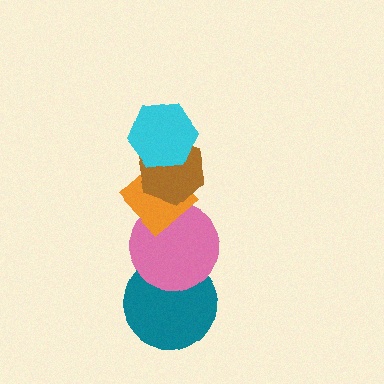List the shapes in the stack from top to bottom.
From top to bottom: the cyan hexagon, the brown hexagon, the orange diamond, the pink circle, the teal circle.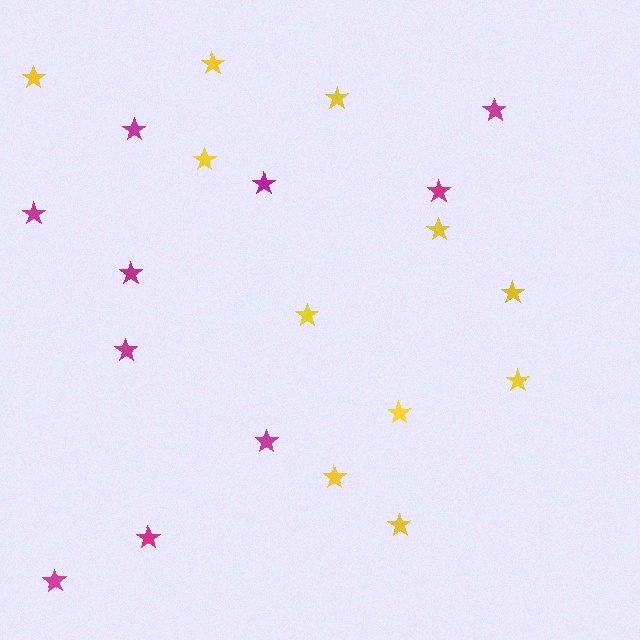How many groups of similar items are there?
There are 2 groups: one group of yellow stars (11) and one group of magenta stars (10).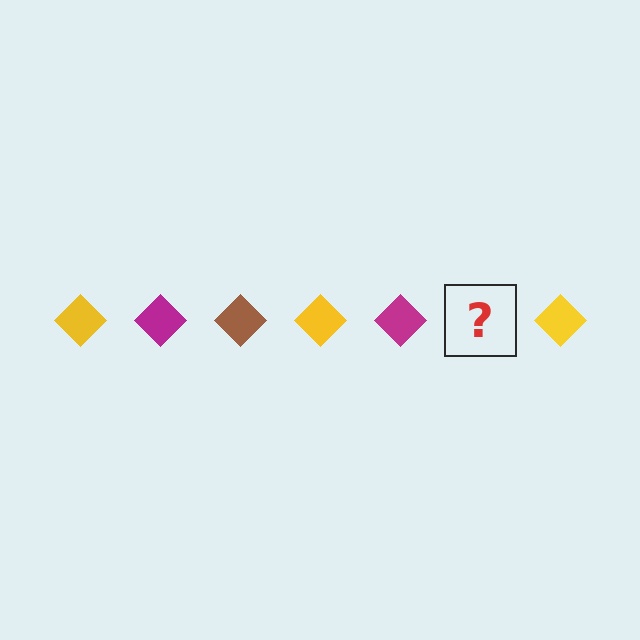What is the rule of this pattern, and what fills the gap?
The rule is that the pattern cycles through yellow, magenta, brown diamonds. The gap should be filled with a brown diamond.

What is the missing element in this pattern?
The missing element is a brown diamond.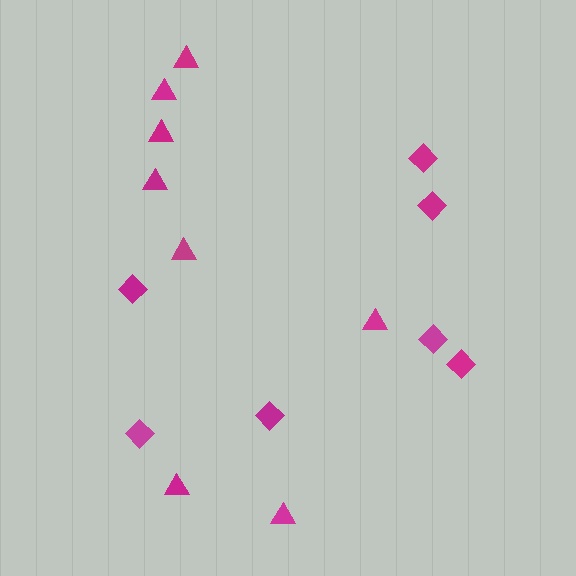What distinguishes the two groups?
There are 2 groups: one group of diamonds (7) and one group of triangles (8).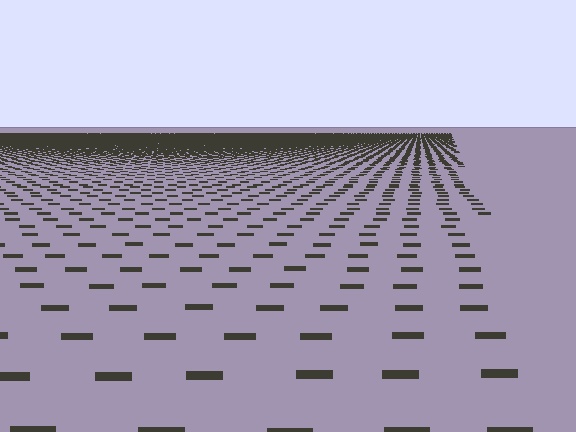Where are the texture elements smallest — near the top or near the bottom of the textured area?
Near the top.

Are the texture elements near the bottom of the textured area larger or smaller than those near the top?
Larger. Near the bottom, elements are closer to the viewer and appear at a bigger on-screen size.